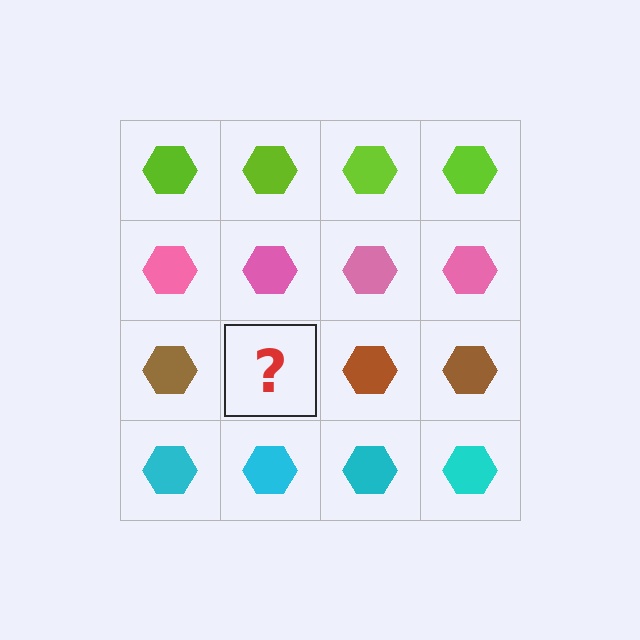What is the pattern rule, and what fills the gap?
The rule is that each row has a consistent color. The gap should be filled with a brown hexagon.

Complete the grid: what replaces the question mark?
The question mark should be replaced with a brown hexagon.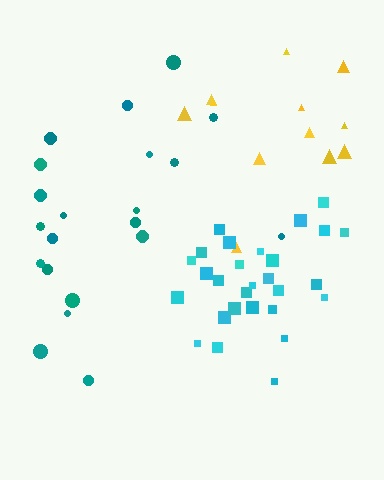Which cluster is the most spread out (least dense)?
Yellow.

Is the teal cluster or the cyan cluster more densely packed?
Cyan.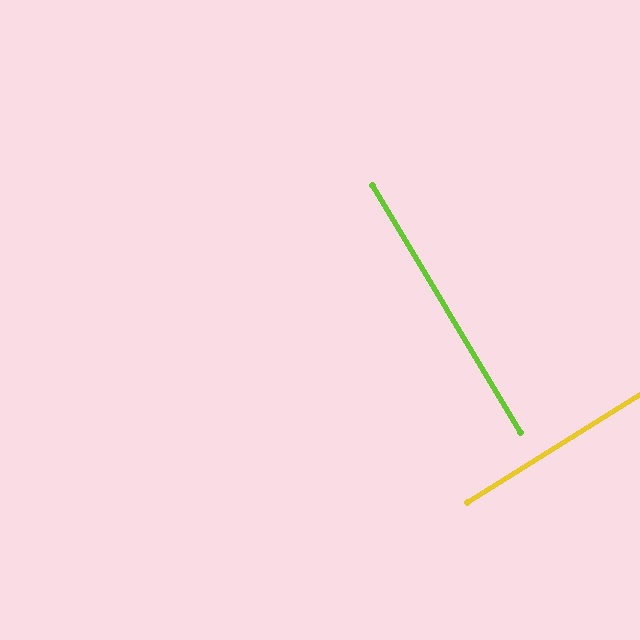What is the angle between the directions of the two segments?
Approximately 89 degrees.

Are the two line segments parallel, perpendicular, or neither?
Perpendicular — they meet at approximately 89°.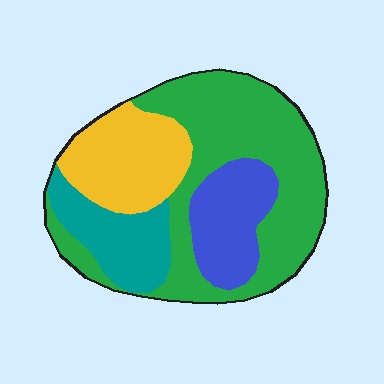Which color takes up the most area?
Green, at roughly 50%.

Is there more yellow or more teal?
Yellow.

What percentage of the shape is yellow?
Yellow covers about 20% of the shape.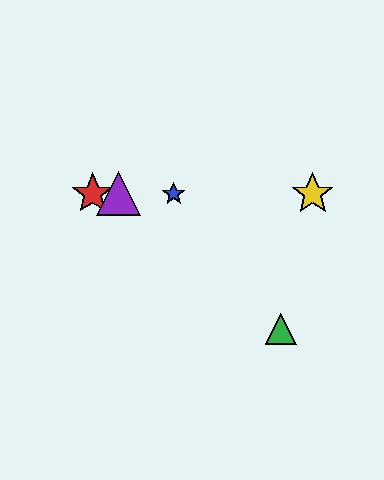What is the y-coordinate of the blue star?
The blue star is at y≈194.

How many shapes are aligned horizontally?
4 shapes (the red star, the blue star, the yellow star, the purple triangle) are aligned horizontally.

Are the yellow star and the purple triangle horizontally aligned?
Yes, both are at y≈194.